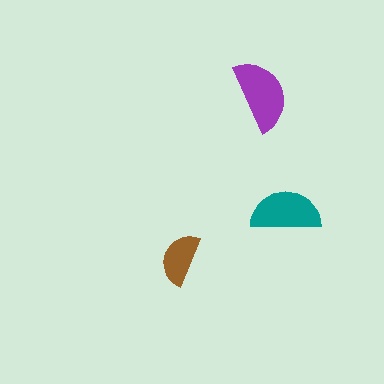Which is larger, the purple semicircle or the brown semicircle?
The purple one.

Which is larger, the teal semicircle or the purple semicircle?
The purple one.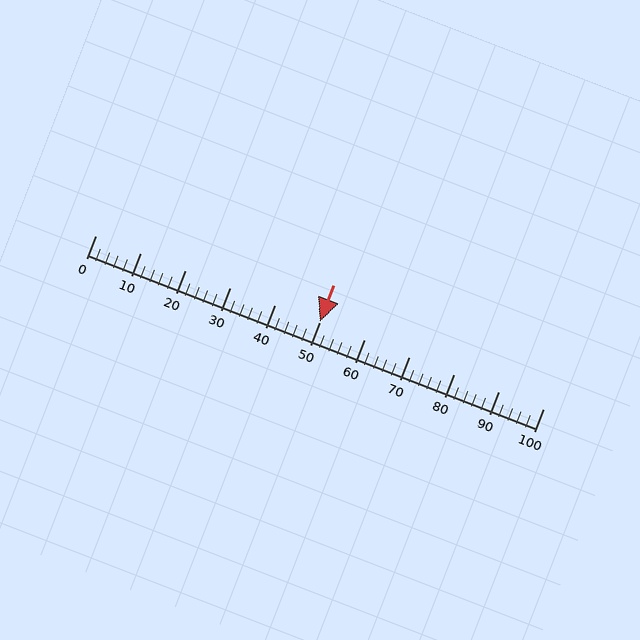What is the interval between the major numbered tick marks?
The major tick marks are spaced 10 units apart.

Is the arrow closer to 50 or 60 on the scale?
The arrow is closer to 50.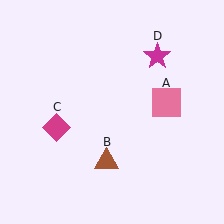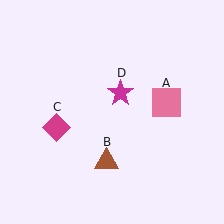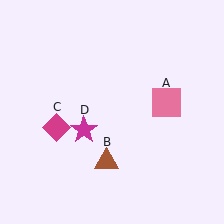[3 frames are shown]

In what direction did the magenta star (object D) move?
The magenta star (object D) moved down and to the left.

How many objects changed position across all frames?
1 object changed position: magenta star (object D).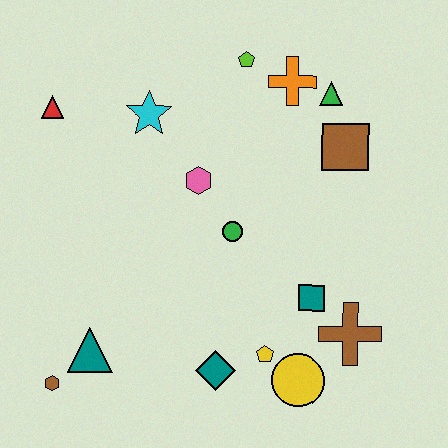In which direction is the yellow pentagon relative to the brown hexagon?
The yellow pentagon is to the right of the brown hexagon.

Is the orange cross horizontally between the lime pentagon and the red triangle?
No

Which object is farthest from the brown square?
The brown hexagon is farthest from the brown square.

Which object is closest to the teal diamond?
The yellow pentagon is closest to the teal diamond.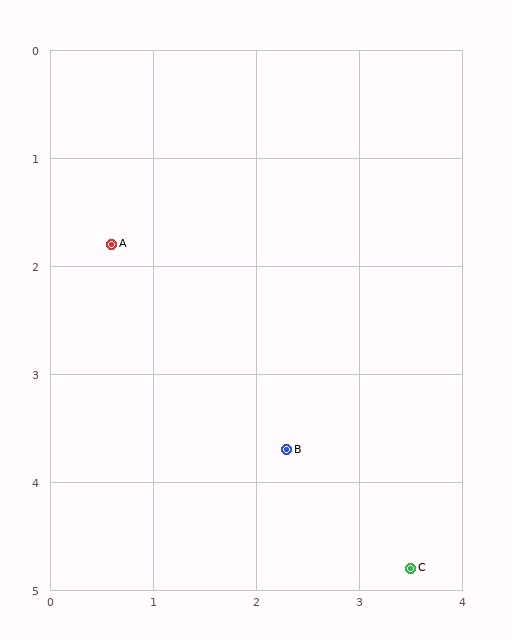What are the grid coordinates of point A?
Point A is at approximately (0.6, 1.8).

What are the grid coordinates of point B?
Point B is at approximately (2.3, 3.7).